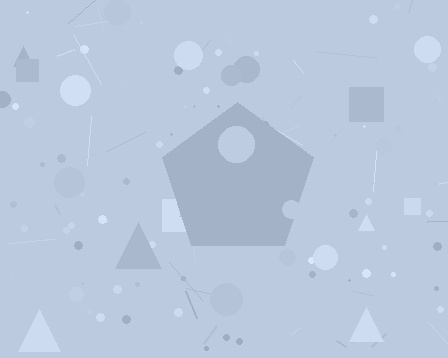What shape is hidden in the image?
A pentagon is hidden in the image.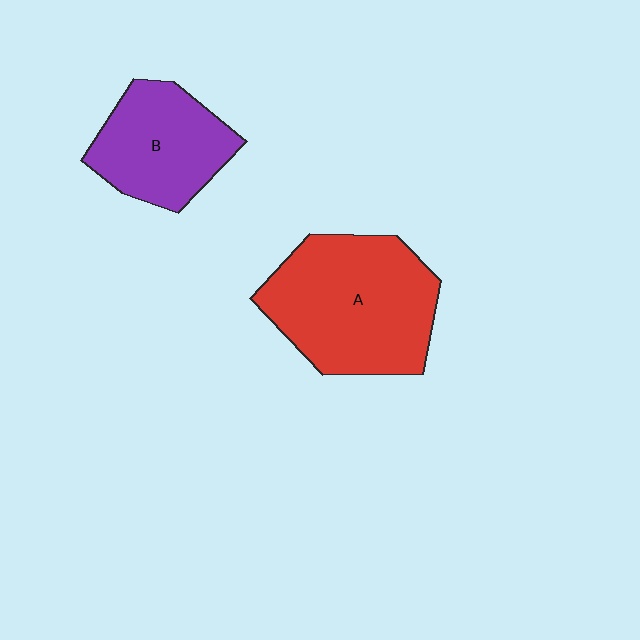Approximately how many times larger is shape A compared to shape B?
Approximately 1.5 times.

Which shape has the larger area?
Shape A (red).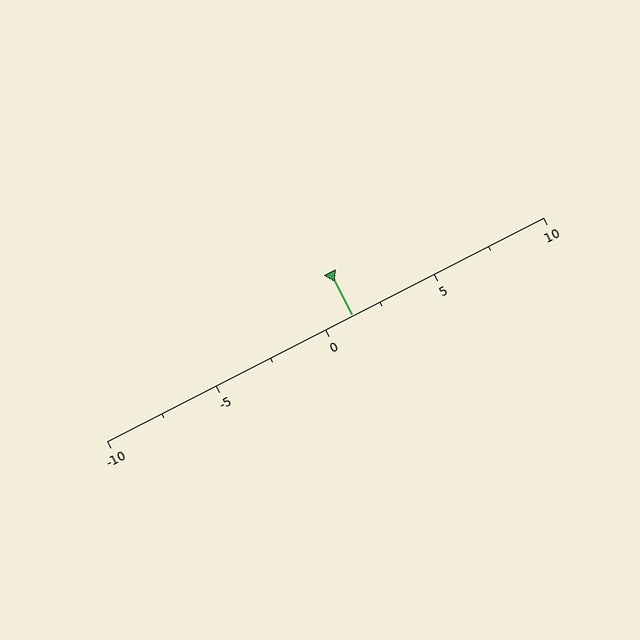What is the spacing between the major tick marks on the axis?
The major ticks are spaced 5 apart.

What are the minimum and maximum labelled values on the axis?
The axis runs from -10 to 10.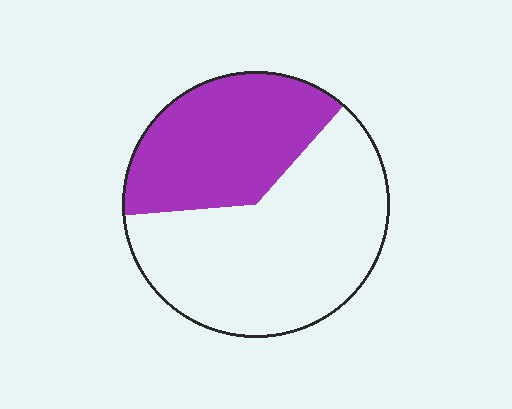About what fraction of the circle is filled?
About three eighths (3/8).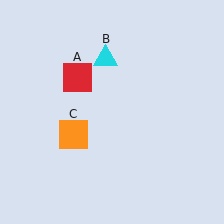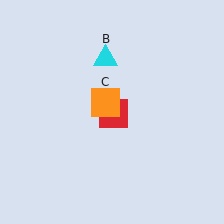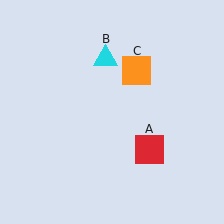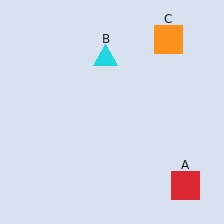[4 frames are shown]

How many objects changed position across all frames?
2 objects changed position: red square (object A), orange square (object C).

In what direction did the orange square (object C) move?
The orange square (object C) moved up and to the right.